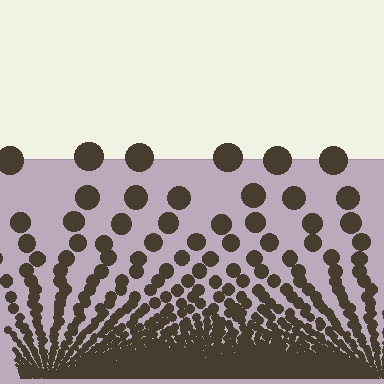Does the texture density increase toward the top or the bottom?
Density increases toward the bottom.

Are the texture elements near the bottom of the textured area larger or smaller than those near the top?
Smaller. The gradient is inverted — elements near the bottom are smaller and denser.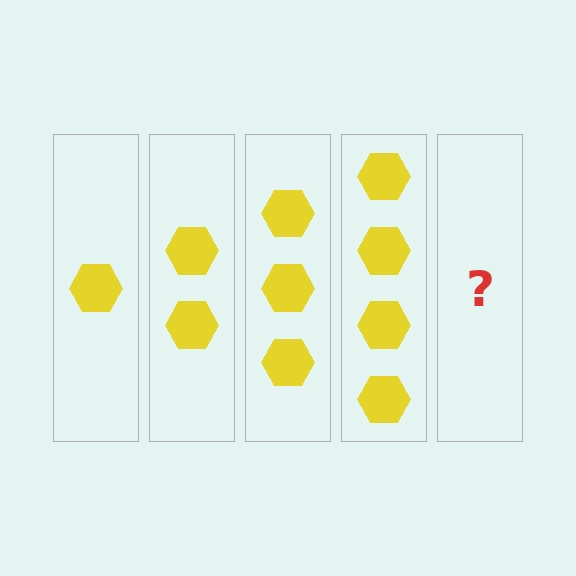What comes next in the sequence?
The next element should be 5 hexagons.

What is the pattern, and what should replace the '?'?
The pattern is that each step adds one more hexagon. The '?' should be 5 hexagons.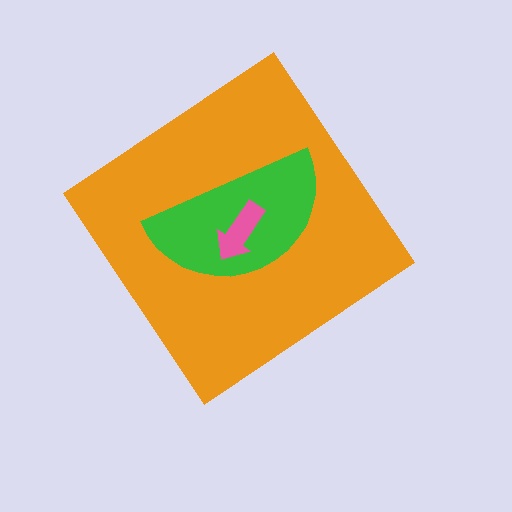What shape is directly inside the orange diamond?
The green semicircle.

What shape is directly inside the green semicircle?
The pink arrow.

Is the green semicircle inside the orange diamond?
Yes.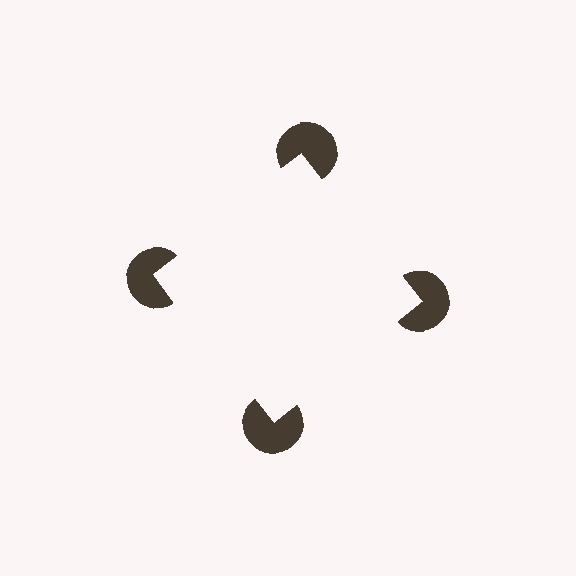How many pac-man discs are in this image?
There are 4 — one at each vertex of the illusory square.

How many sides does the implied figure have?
4 sides.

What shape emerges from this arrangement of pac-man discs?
An illusory square — its edges are inferred from the aligned wedge cuts in the pac-man discs, not physically drawn.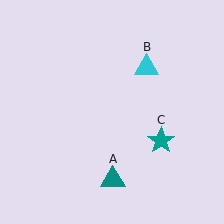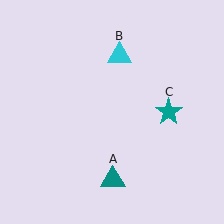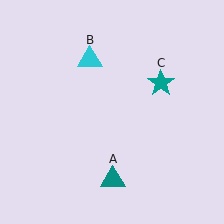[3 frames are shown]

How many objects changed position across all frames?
2 objects changed position: cyan triangle (object B), teal star (object C).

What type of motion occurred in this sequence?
The cyan triangle (object B), teal star (object C) rotated counterclockwise around the center of the scene.